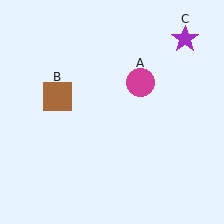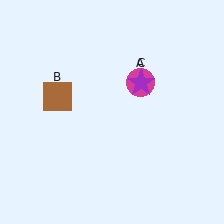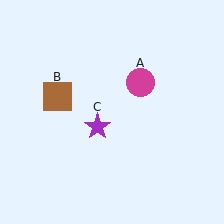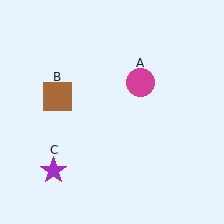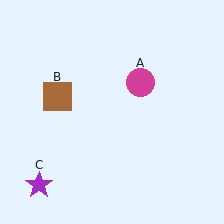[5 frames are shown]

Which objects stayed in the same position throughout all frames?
Magenta circle (object A) and brown square (object B) remained stationary.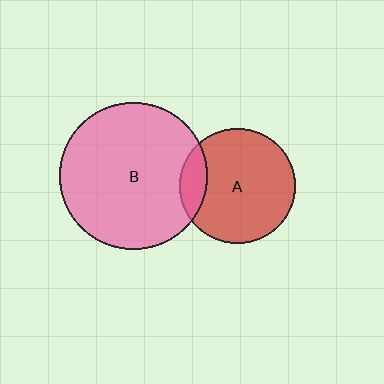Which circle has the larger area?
Circle B (pink).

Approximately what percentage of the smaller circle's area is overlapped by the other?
Approximately 15%.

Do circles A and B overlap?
Yes.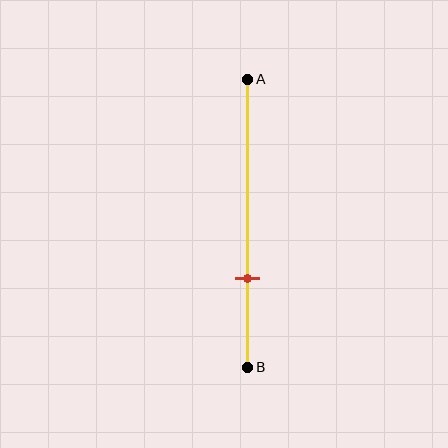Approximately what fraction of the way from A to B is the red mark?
The red mark is approximately 70% of the way from A to B.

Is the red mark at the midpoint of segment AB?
No, the mark is at about 70% from A, not at the 50% midpoint.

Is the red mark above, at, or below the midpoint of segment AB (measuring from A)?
The red mark is below the midpoint of segment AB.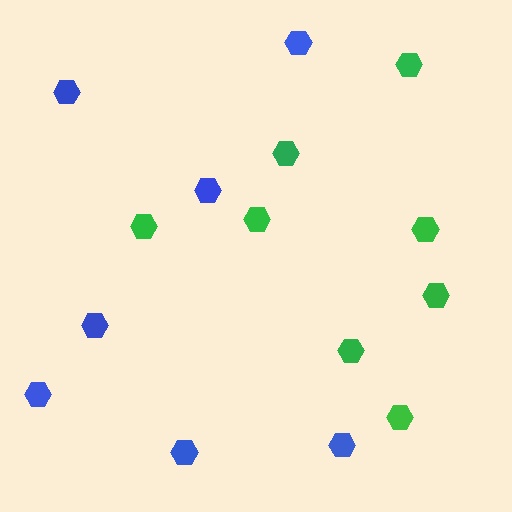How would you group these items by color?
There are 2 groups: one group of blue hexagons (7) and one group of green hexagons (8).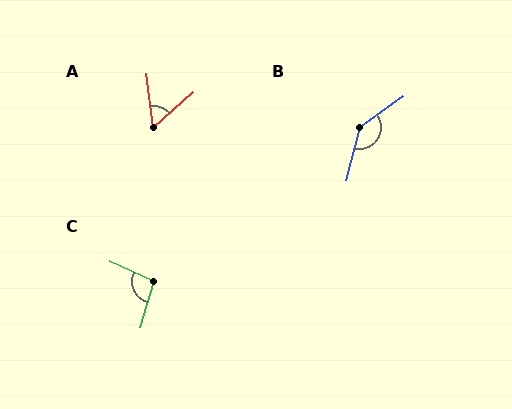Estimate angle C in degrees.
Approximately 98 degrees.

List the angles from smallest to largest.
A (56°), C (98°), B (139°).